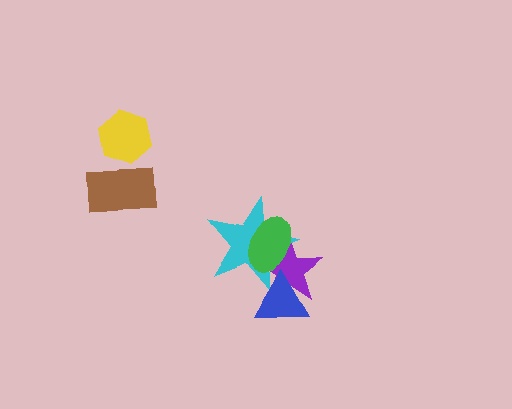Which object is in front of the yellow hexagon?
The brown rectangle is in front of the yellow hexagon.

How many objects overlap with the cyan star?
3 objects overlap with the cyan star.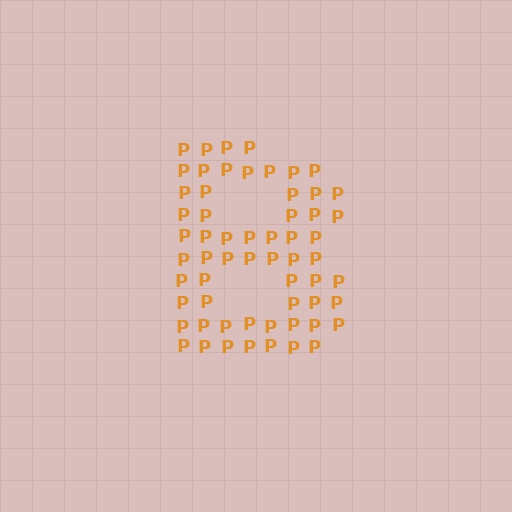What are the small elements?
The small elements are letter P's.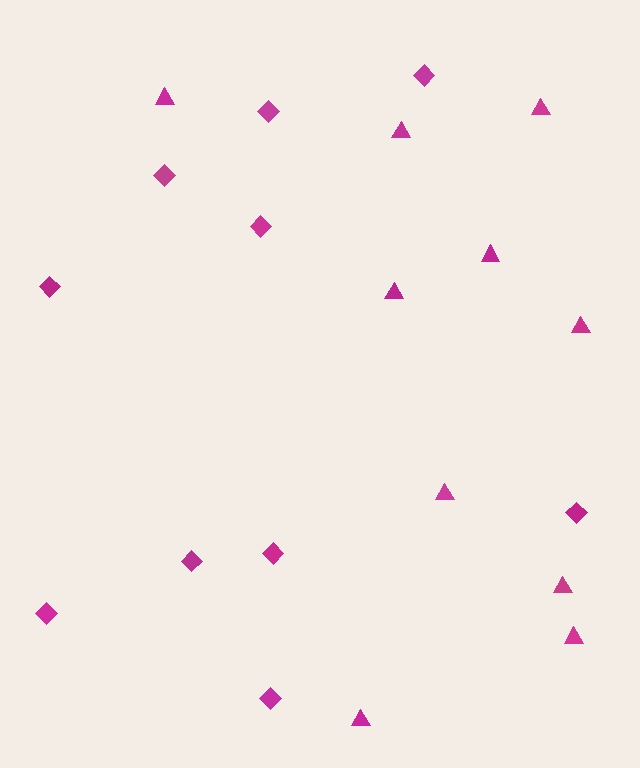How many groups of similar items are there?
There are 2 groups: one group of triangles (10) and one group of diamonds (10).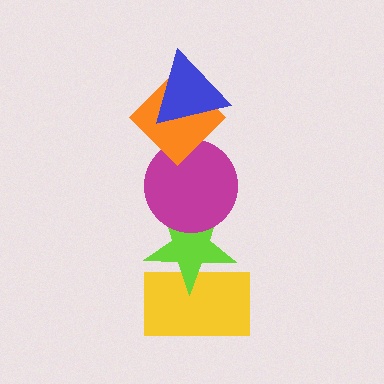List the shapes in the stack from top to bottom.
From top to bottom: the blue triangle, the orange diamond, the magenta circle, the lime star, the yellow rectangle.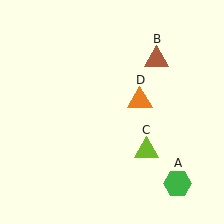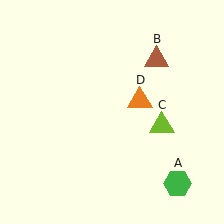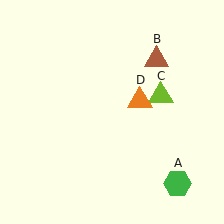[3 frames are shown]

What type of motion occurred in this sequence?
The lime triangle (object C) rotated counterclockwise around the center of the scene.